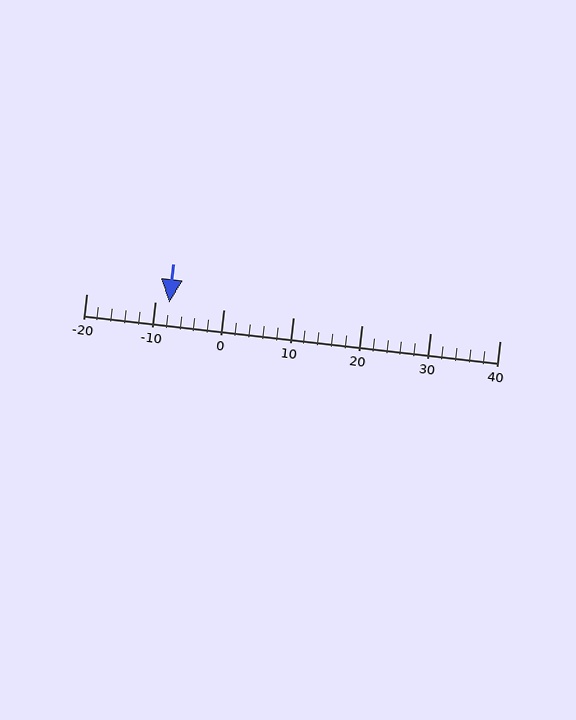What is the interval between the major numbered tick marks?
The major tick marks are spaced 10 units apart.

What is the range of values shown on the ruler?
The ruler shows values from -20 to 40.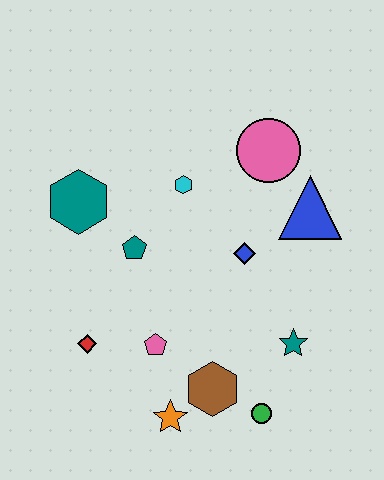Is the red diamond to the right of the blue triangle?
No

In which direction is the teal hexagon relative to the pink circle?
The teal hexagon is to the left of the pink circle.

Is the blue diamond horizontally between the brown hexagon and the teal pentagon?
No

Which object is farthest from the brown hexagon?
The pink circle is farthest from the brown hexagon.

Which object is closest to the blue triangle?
The pink circle is closest to the blue triangle.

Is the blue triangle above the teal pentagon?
Yes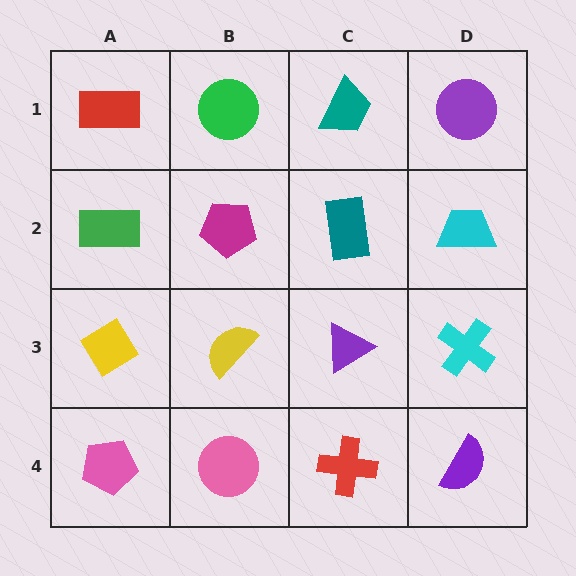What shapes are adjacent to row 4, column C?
A purple triangle (row 3, column C), a pink circle (row 4, column B), a purple semicircle (row 4, column D).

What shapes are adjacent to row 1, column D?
A cyan trapezoid (row 2, column D), a teal trapezoid (row 1, column C).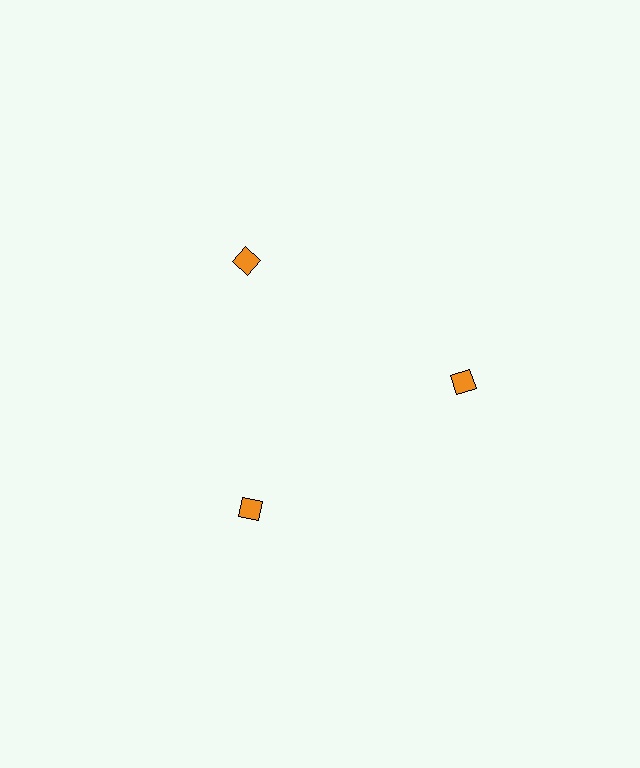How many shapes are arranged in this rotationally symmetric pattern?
There are 3 shapes, arranged in 3 groups of 1.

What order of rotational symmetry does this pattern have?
This pattern has 3-fold rotational symmetry.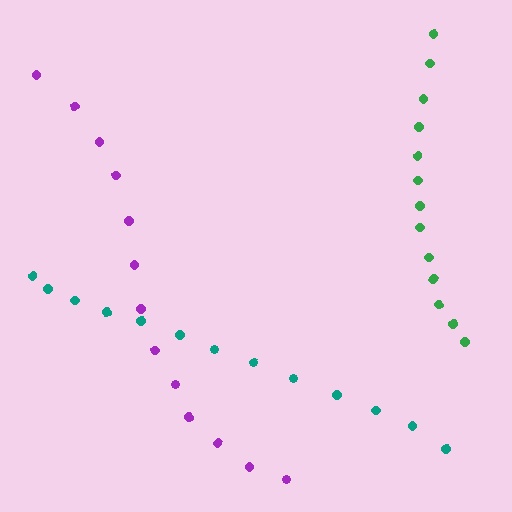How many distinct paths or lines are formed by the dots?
There are 3 distinct paths.